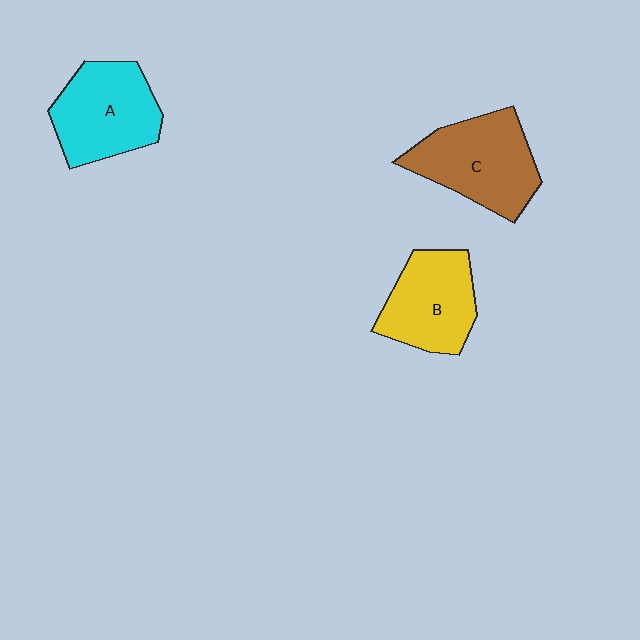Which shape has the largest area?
Shape C (brown).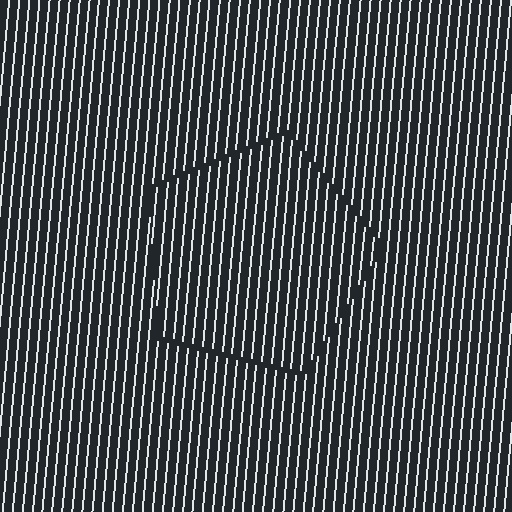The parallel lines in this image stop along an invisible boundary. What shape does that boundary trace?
An illusory pentagon. The interior of the shape contains the same grating, shifted by half a period — the contour is defined by the phase discontinuity where line-ends from the inner and outer gratings abut.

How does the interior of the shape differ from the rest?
The interior of the shape contains the same grating, shifted by half a period — the contour is defined by the phase discontinuity where line-ends from the inner and outer gratings abut.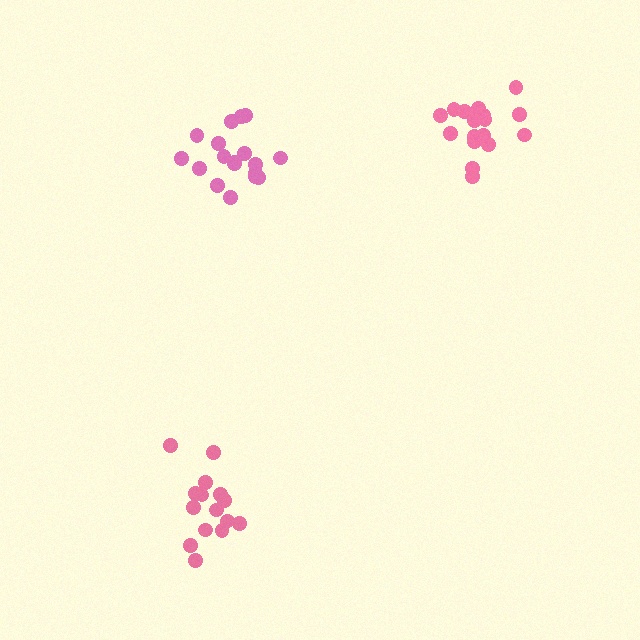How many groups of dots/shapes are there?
There are 3 groups.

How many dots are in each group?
Group 1: 17 dots, Group 2: 18 dots, Group 3: 15 dots (50 total).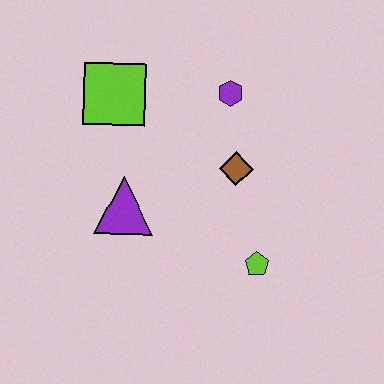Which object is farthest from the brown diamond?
The lime square is farthest from the brown diamond.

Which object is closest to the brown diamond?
The purple hexagon is closest to the brown diamond.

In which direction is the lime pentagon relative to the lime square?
The lime pentagon is below the lime square.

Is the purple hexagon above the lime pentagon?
Yes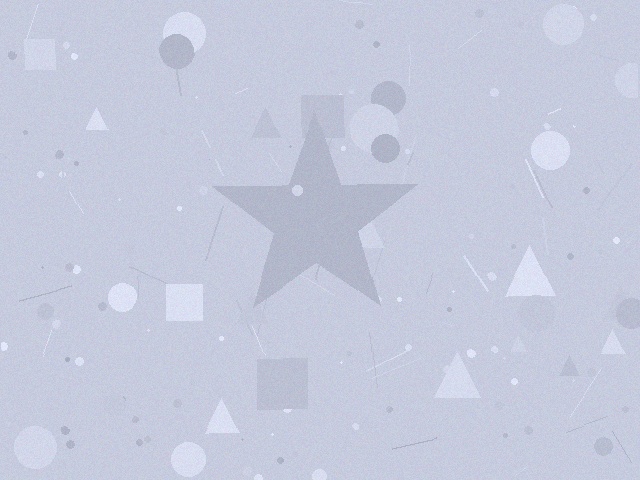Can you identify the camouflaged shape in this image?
The camouflaged shape is a star.